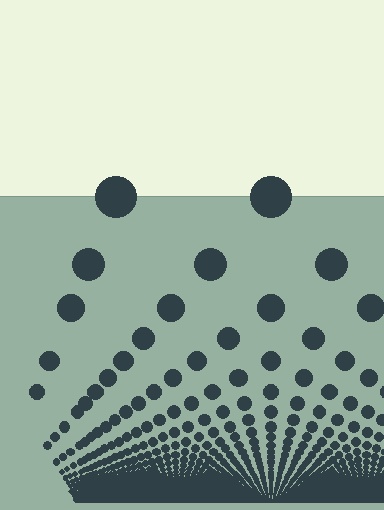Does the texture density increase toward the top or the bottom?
Density increases toward the bottom.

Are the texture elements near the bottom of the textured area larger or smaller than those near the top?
Smaller. The gradient is inverted — elements near the bottom are smaller and denser.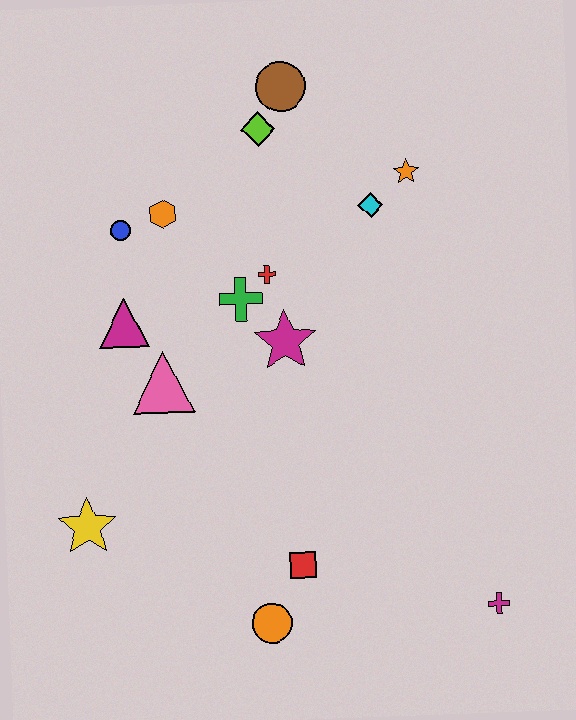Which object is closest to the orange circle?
The red square is closest to the orange circle.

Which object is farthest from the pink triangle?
The magenta cross is farthest from the pink triangle.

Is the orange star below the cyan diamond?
No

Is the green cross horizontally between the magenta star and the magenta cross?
No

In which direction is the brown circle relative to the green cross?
The brown circle is above the green cross.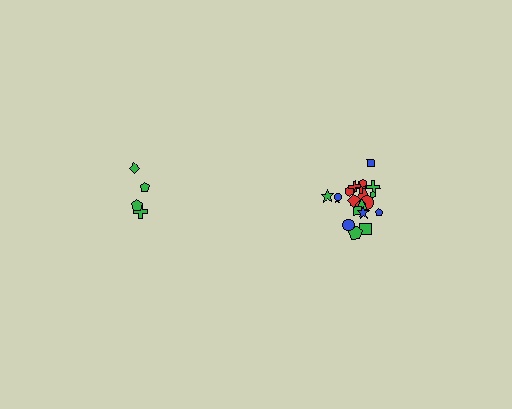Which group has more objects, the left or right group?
The right group.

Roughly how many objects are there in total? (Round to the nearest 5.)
Roughly 25 objects in total.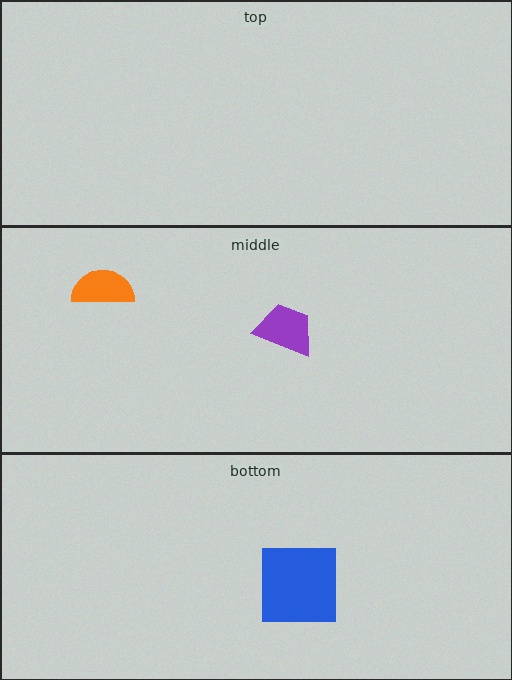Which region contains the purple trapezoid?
The middle region.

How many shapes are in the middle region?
2.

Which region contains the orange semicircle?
The middle region.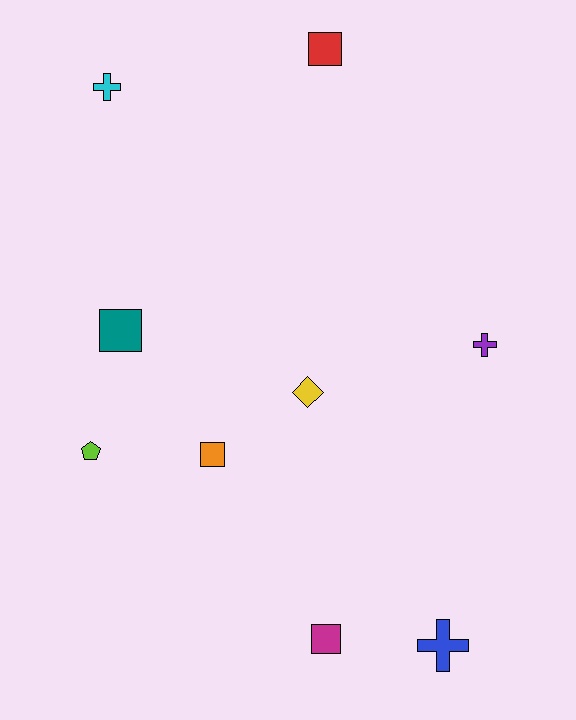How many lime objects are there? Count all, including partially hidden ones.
There is 1 lime object.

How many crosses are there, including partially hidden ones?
There are 3 crosses.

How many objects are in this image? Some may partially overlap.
There are 9 objects.